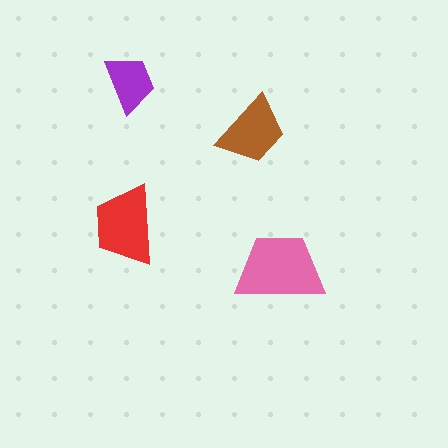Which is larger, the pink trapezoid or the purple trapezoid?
The pink one.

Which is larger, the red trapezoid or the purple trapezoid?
The red one.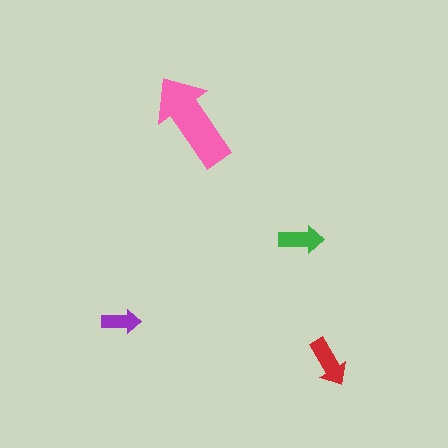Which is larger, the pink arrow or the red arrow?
The pink one.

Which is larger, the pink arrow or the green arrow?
The pink one.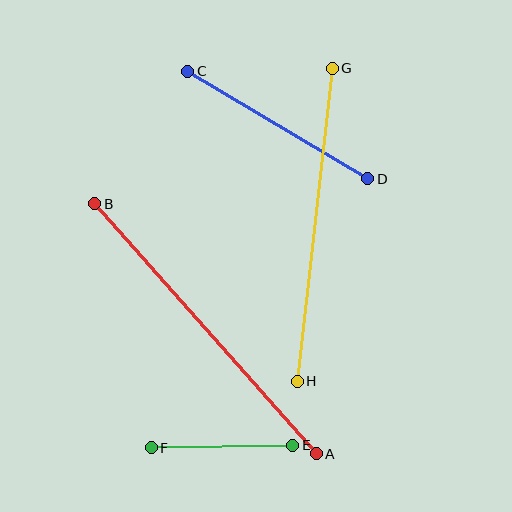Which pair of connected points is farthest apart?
Points A and B are farthest apart.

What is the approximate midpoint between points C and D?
The midpoint is at approximately (278, 125) pixels.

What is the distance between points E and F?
The distance is approximately 142 pixels.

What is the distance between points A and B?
The distance is approximately 334 pixels.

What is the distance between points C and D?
The distance is approximately 210 pixels.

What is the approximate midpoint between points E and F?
The midpoint is at approximately (222, 447) pixels.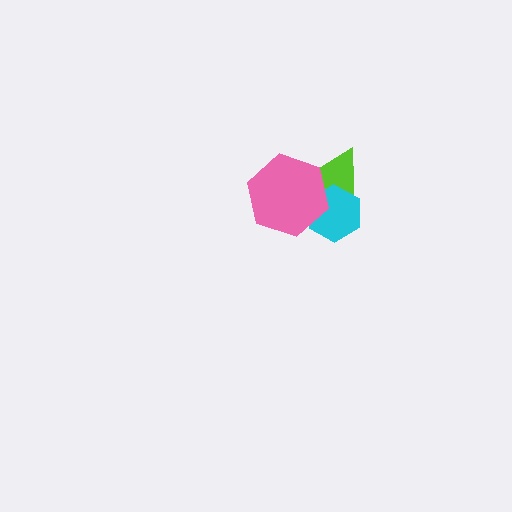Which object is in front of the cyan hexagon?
The pink hexagon is in front of the cyan hexagon.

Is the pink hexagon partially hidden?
No, no other shape covers it.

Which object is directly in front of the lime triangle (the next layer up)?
The cyan hexagon is directly in front of the lime triangle.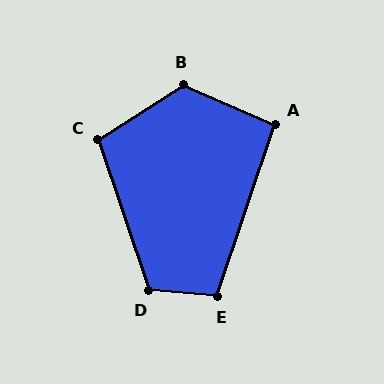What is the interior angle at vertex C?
Approximately 104 degrees (obtuse).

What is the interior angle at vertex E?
Approximately 104 degrees (obtuse).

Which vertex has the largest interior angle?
B, at approximately 124 degrees.